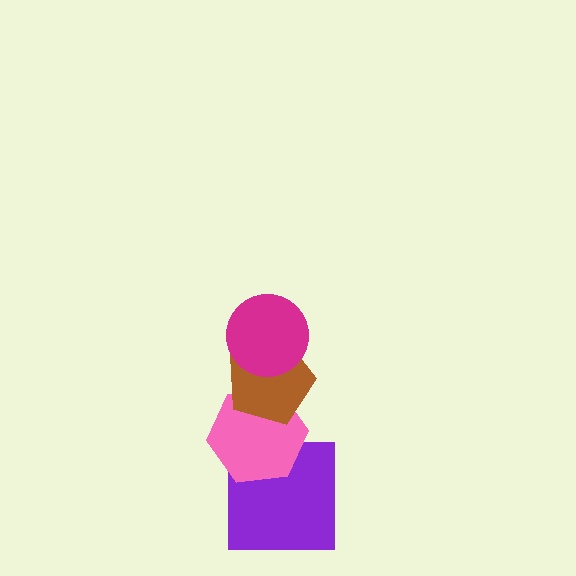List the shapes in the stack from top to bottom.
From top to bottom: the magenta circle, the brown pentagon, the pink hexagon, the purple square.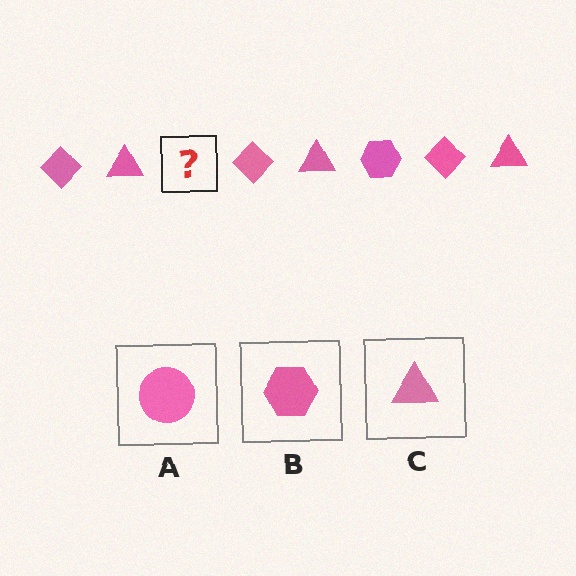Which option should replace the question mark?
Option B.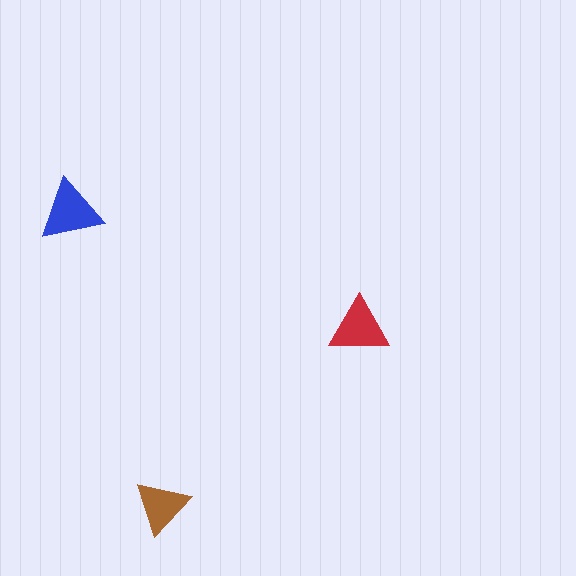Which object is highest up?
The blue triangle is topmost.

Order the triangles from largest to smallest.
the blue one, the red one, the brown one.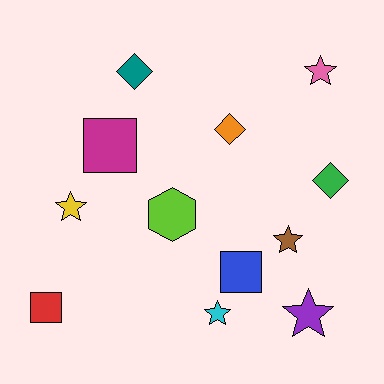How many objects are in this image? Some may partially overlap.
There are 12 objects.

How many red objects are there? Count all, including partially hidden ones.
There is 1 red object.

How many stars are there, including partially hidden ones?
There are 5 stars.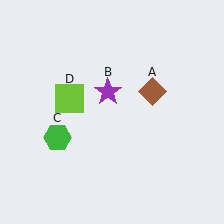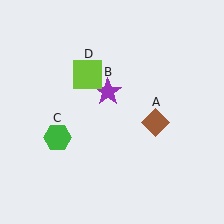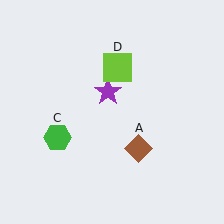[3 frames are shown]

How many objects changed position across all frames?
2 objects changed position: brown diamond (object A), lime square (object D).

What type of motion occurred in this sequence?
The brown diamond (object A), lime square (object D) rotated clockwise around the center of the scene.